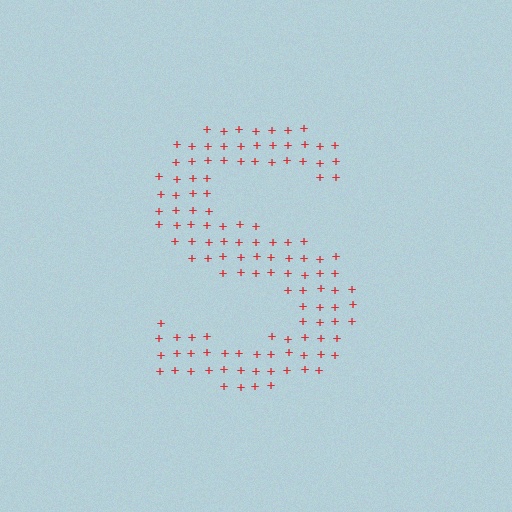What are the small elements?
The small elements are plus signs.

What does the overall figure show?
The overall figure shows the letter S.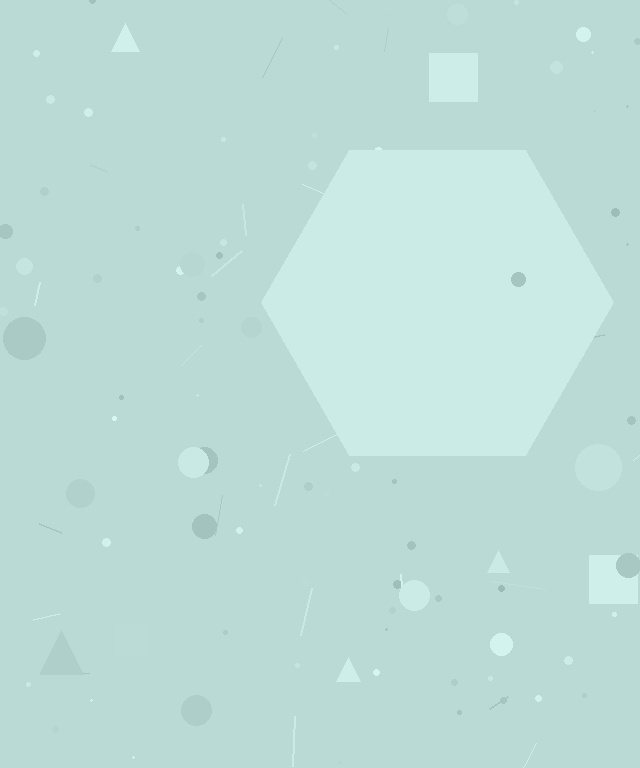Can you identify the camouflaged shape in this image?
The camouflaged shape is a hexagon.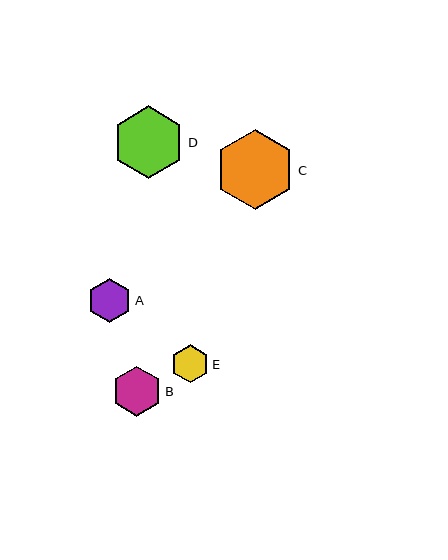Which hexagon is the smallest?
Hexagon E is the smallest with a size of approximately 38 pixels.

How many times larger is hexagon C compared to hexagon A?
Hexagon C is approximately 1.8 times the size of hexagon A.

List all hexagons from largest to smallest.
From largest to smallest: C, D, B, A, E.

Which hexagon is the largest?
Hexagon C is the largest with a size of approximately 80 pixels.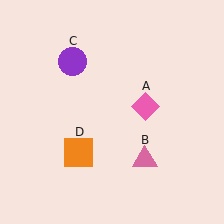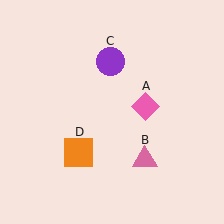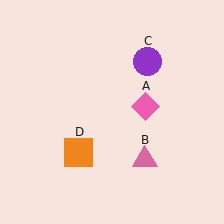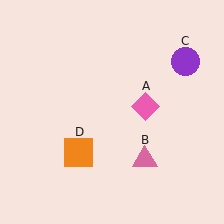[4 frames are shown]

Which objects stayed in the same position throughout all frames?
Pink diamond (object A) and pink triangle (object B) and orange square (object D) remained stationary.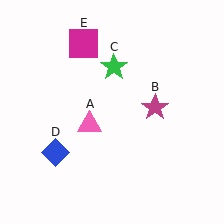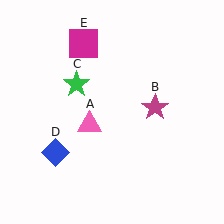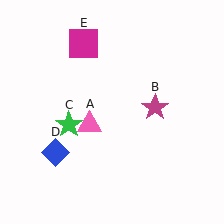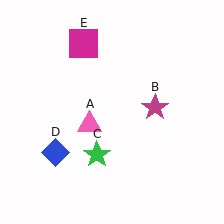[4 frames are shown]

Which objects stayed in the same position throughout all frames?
Pink triangle (object A) and magenta star (object B) and blue diamond (object D) and magenta square (object E) remained stationary.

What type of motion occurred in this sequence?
The green star (object C) rotated counterclockwise around the center of the scene.